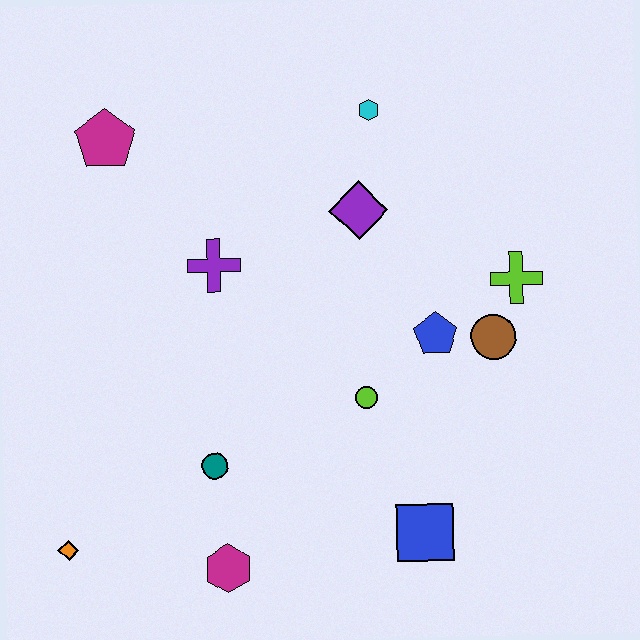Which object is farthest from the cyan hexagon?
The orange diamond is farthest from the cyan hexagon.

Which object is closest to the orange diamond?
The magenta hexagon is closest to the orange diamond.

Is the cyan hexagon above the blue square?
Yes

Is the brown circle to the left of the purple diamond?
No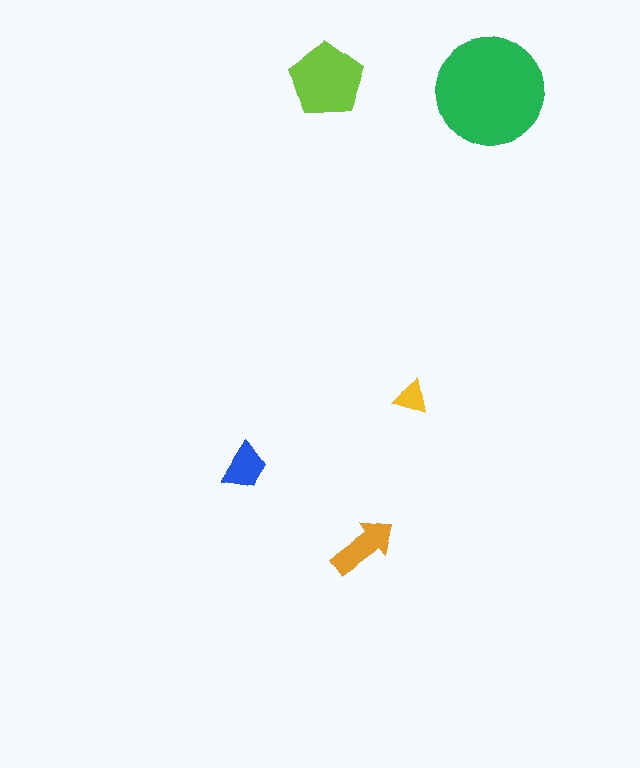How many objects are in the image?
There are 5 objects in the image.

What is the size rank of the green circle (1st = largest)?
1st.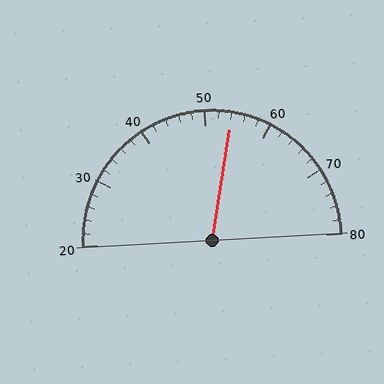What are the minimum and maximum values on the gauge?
The gauge ranges from 20 to 80.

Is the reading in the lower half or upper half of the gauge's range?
The reading is in the upper half of the range (20 to 80).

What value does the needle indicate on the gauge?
The needle indicates approximately 54.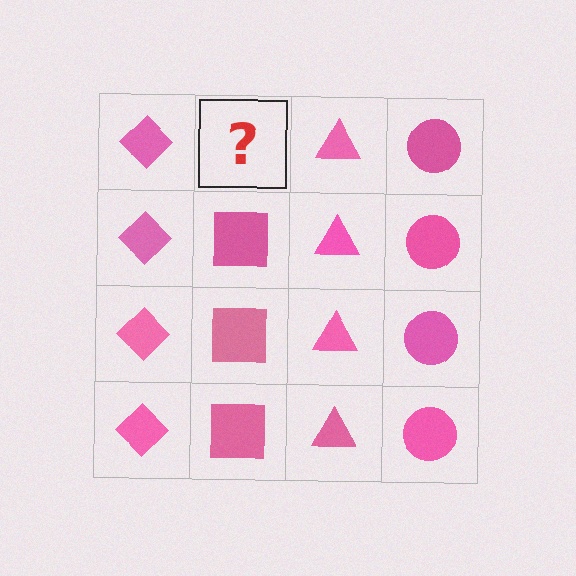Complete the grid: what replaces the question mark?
The question mark should be replaced with a pink square.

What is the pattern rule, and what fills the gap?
The rule is that each column has a consistent shape. The gap should be filled with a pink square.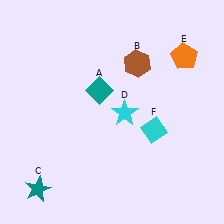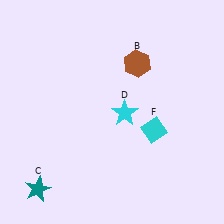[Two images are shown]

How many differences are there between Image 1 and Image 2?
There are 2 differences between the two images.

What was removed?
The orange pentagon (E), the teal diamond (A) were removed in Image 2.